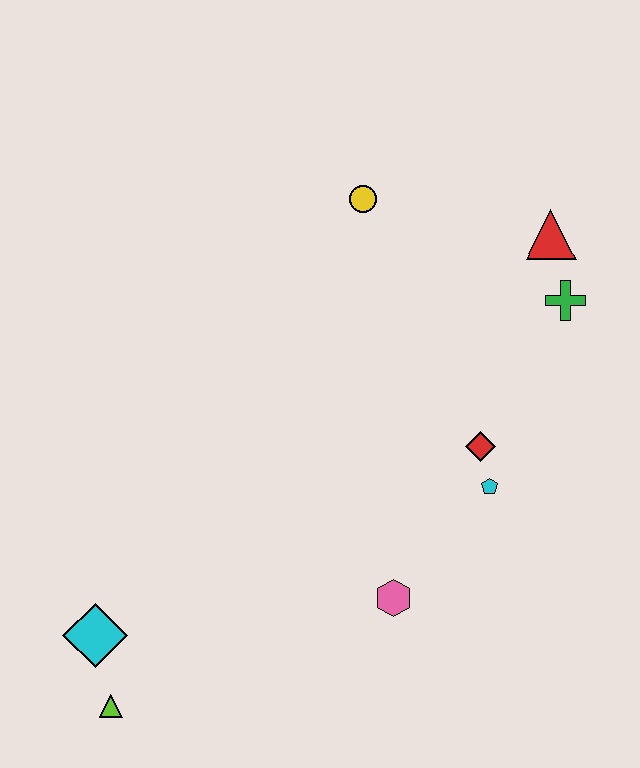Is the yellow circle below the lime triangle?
No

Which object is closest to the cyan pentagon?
The red diamond is closest to the cyan pentagon.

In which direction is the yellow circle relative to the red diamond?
The yellow circle is above the red diamond.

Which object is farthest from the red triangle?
The lime triangle is farthest from the red triangle.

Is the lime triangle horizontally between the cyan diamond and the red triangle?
Yes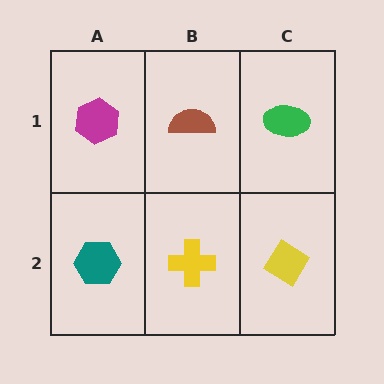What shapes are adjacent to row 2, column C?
A green ellipse (row 1, column C), a yellow cross (row 2, column B).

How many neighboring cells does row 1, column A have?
2.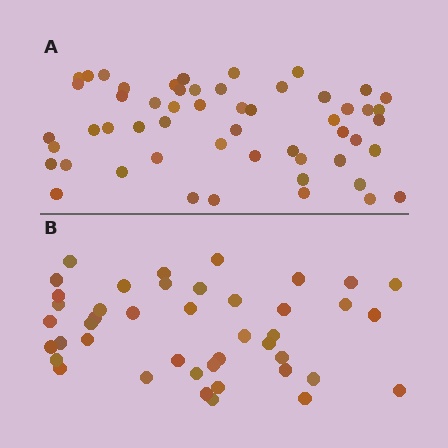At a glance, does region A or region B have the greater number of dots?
Region A (the top region) has more dots.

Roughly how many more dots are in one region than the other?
Region A has roughly 12 or so more dots than region B.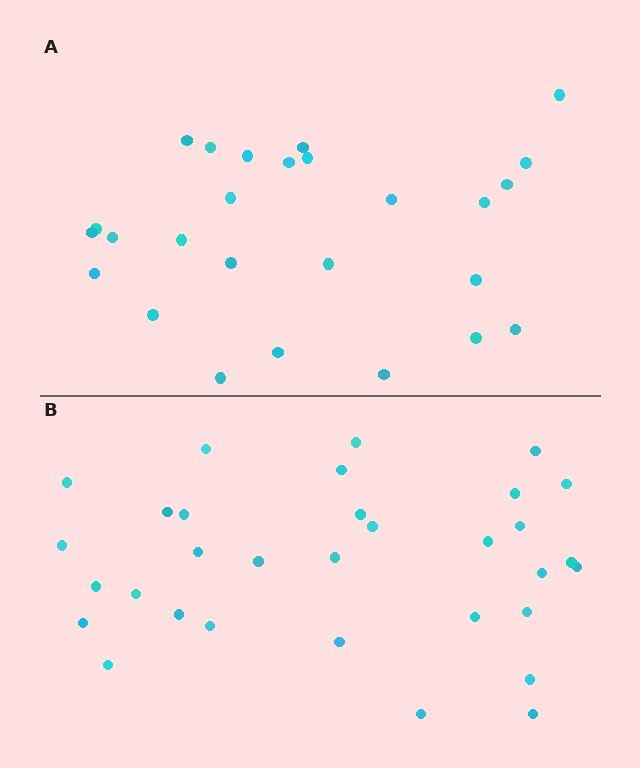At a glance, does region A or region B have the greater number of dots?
Region B (the bottom region) has more dots.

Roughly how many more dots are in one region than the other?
Region B has about 6 more dots than region A.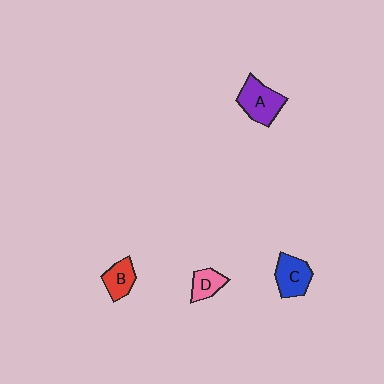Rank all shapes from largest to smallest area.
From largest to smallest: A (purple), C (blue), B (red), D (pink).